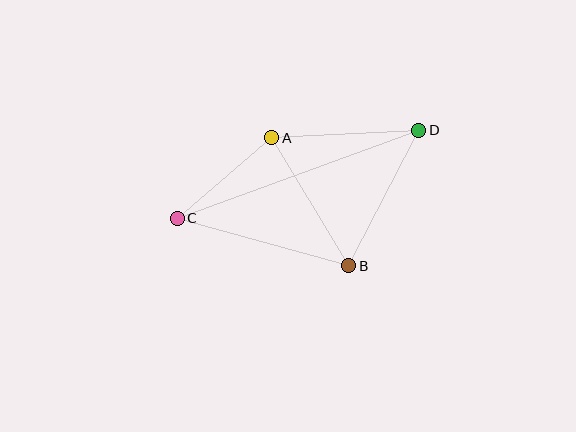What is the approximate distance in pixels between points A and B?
The distance between A and B is approximately 149 pixels.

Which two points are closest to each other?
Points A and C are closest to each other.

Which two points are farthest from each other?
Points C and D are farthest from each other.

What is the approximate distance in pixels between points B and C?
The distance between B and C is approximately 178 pixels.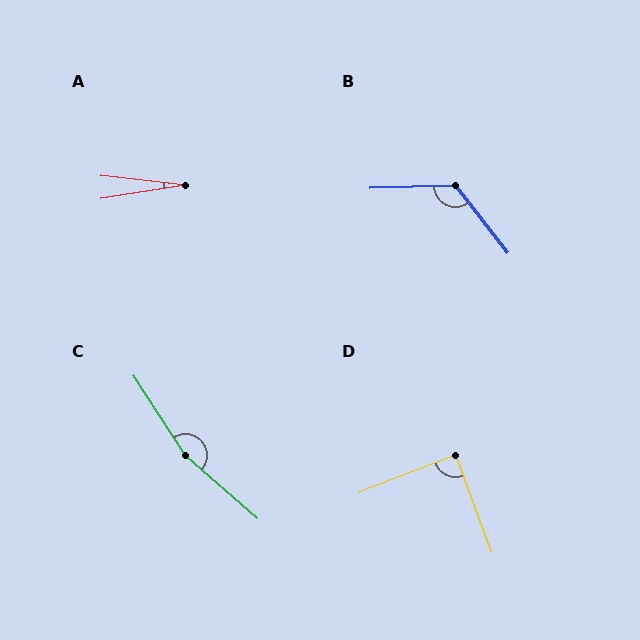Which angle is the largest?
C, at approximately 164 degrees.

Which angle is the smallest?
A, at approximately 16 degrees.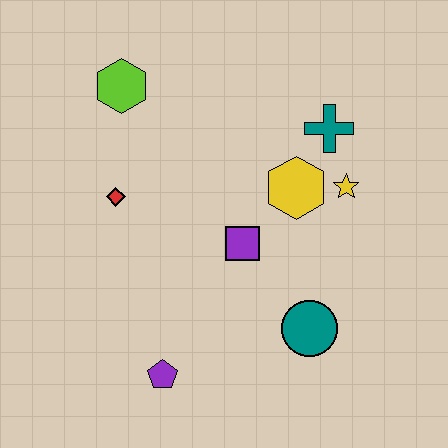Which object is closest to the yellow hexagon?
The yellow star is closest to the yellow hexagon.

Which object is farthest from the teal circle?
The lime hexagon is farthest from the teal circle.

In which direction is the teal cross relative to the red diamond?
The teal cross is to the right of the red diamond.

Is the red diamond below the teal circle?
No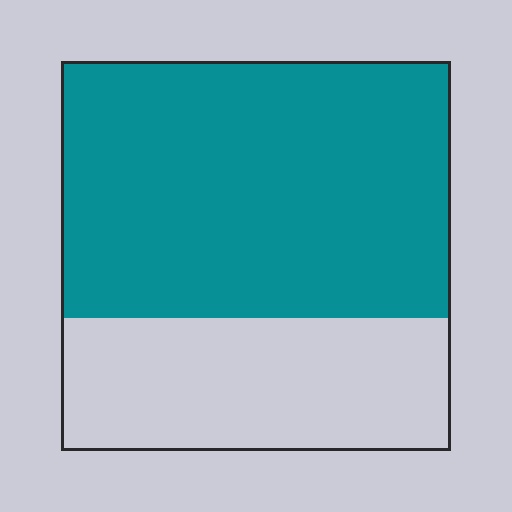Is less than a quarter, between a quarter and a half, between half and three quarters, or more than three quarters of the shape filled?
Between half and three quarters.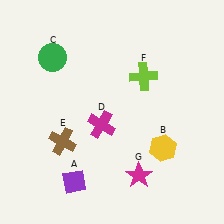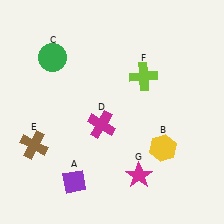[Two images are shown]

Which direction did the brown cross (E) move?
The brown cross (E) moved left.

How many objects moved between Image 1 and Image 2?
1 object moved between the two images.